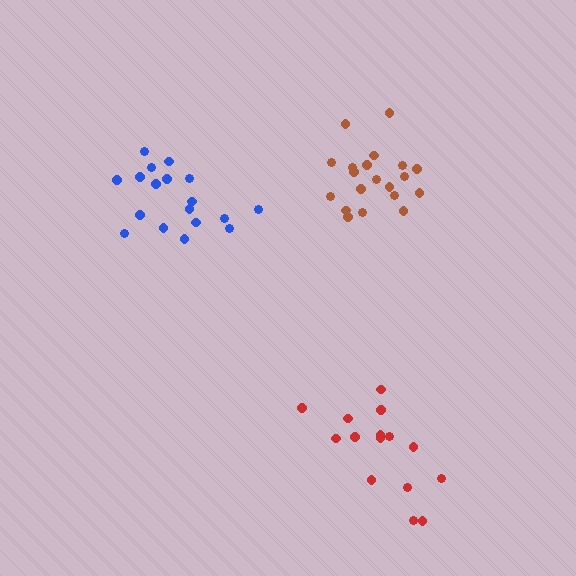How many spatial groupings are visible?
There are 3 spatial groupings.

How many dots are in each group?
Group 1: 18 dots, Group 2: 20 dots, Group 3: 15 dots (53 total).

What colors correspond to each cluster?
The clusters are colored: blue, brown, red.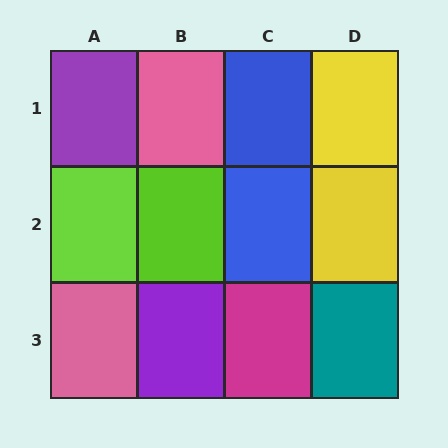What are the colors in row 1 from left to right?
Purple, pink, blue, yellow.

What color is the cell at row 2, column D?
Yellow.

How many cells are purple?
2 cells are purple.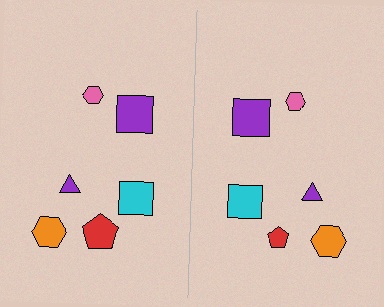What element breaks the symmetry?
The red pentagon on the right side has a different size than its mirror counterpart.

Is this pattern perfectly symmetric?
No, the pattern is not perfectly symmetric. The red pentagon on the right side has a different size than its mirror counterpart.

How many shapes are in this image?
There are 12 shapes in this image.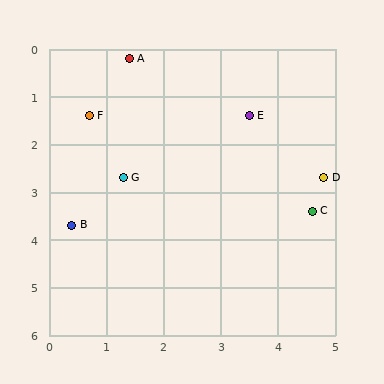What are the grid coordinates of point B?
Point B is at approximately (0.4, 3.7).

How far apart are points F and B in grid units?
Points F and B are about 2.3 grid units apart.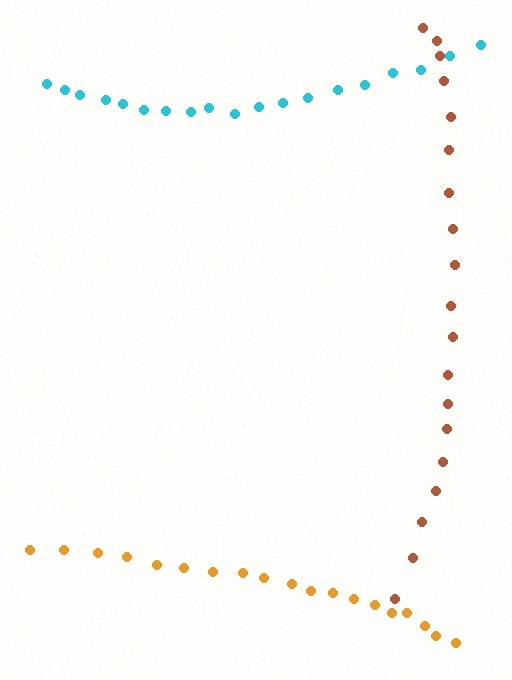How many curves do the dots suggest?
There are 3 distinct paths.